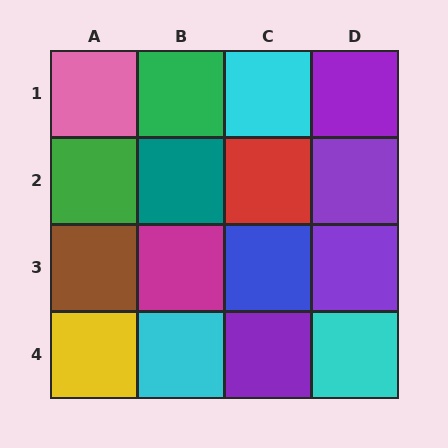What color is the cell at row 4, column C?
Purple.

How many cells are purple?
4 cells are purple.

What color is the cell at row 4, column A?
Yellow.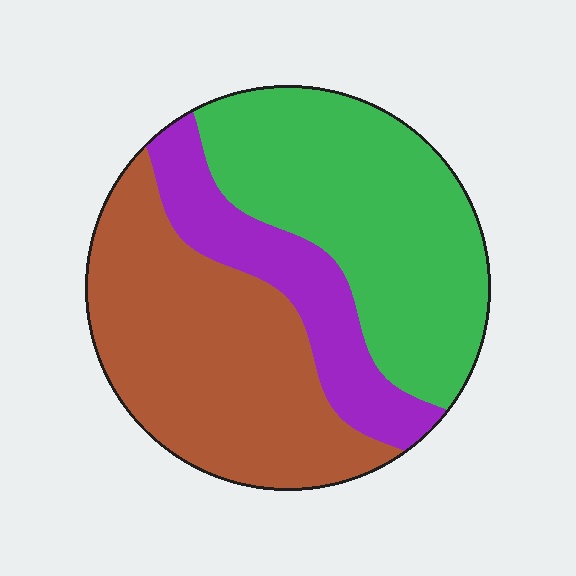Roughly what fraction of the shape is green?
Green covers about 40% of the shape.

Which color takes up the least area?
Purple, at roughly 20%.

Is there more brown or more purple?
Brown.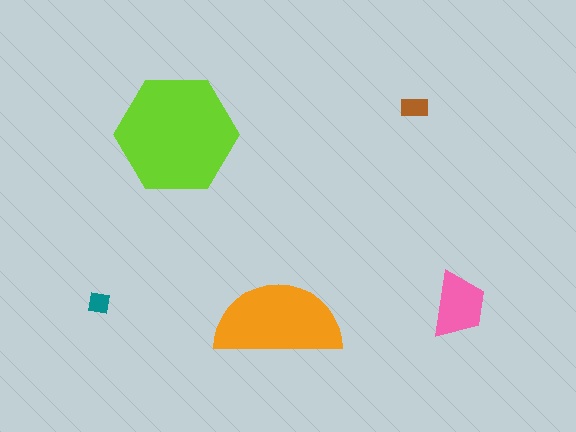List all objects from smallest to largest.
The teal square, the brown rectangle, the pink trapezoid, the orange semicircle, the lime hexagon.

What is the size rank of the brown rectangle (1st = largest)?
4th.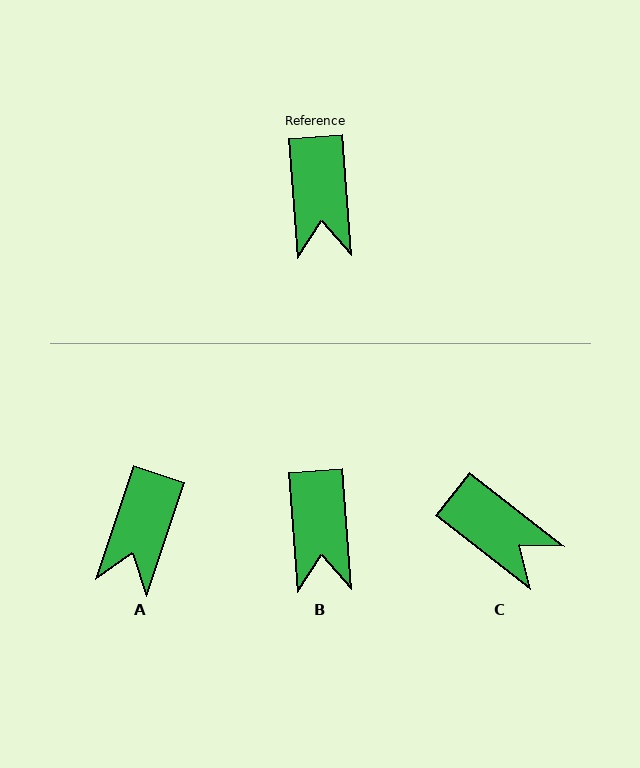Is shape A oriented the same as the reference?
No, it is off by about 22 degrees.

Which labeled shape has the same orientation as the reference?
B.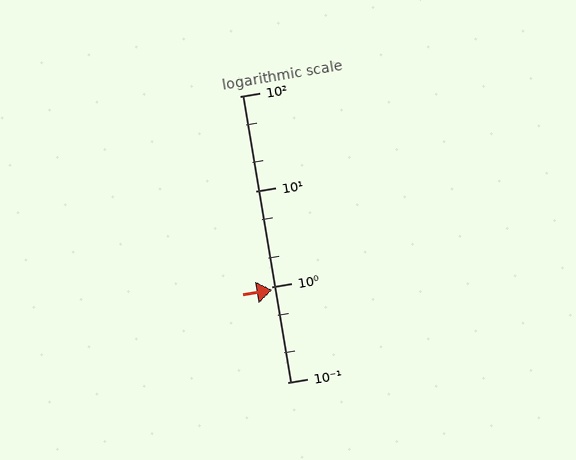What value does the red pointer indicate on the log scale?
The pointer indicates approximately 0.93.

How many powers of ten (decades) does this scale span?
The scale spans 3 decades, from 0.1 to 100.